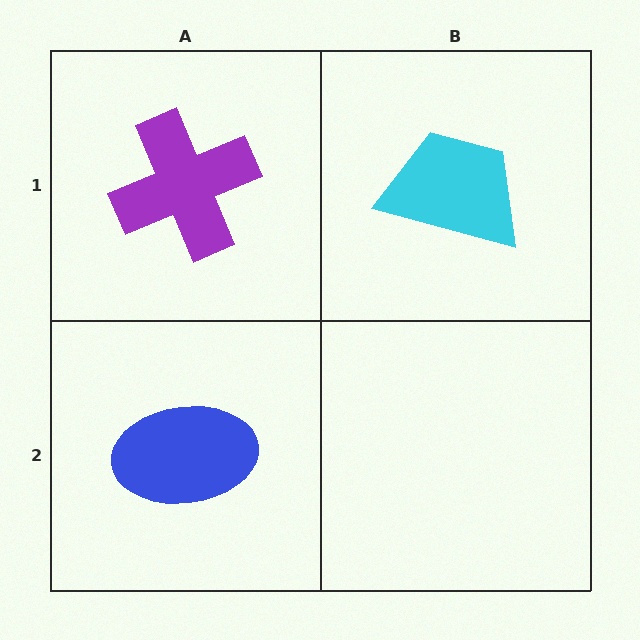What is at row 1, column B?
A cyan trapezoid.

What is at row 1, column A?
A purple cross.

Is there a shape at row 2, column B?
No, that cell is empty.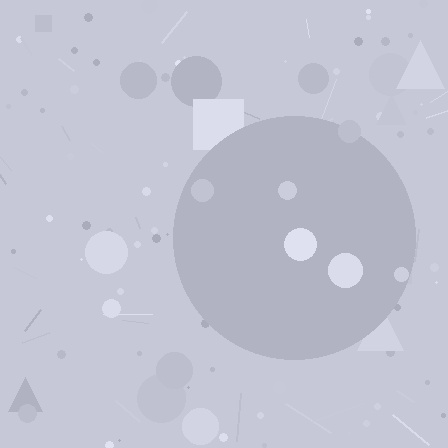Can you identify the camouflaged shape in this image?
The camouflaged shape is a circle.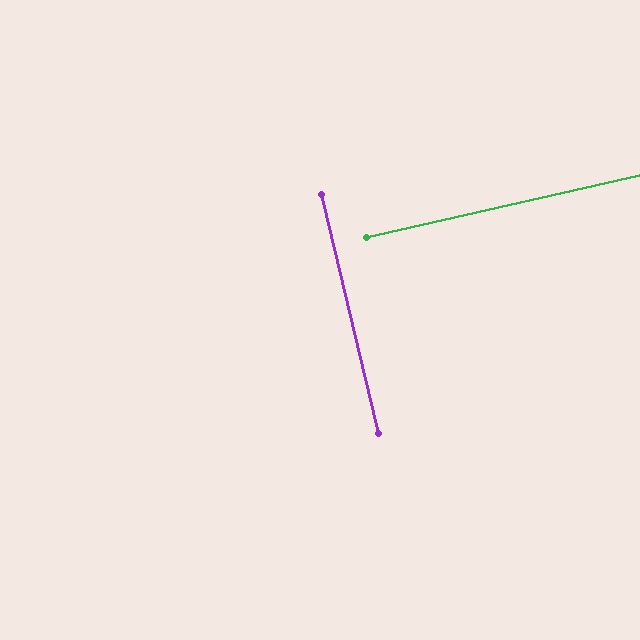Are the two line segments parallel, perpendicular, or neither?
Perpendicular — they meet at approximately 89°.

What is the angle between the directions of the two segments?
Approximately 89 degrees.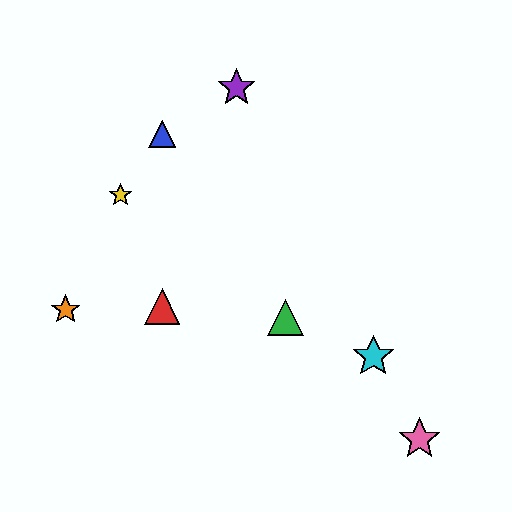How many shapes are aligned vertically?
2 shapes (the red triangle, the blue triangle) are aligned vertically.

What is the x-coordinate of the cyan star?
The cyan star is at x≈373.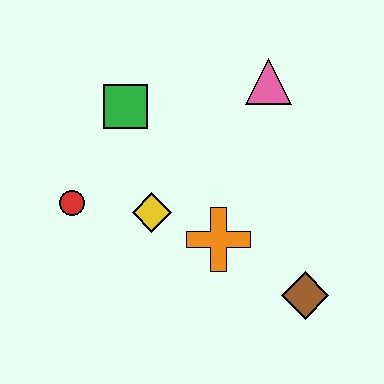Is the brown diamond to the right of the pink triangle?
Yes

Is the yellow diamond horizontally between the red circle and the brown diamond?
Yes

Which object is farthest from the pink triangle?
The red circle is farthest from the pink triangle.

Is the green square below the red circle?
No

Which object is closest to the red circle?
The yellow diamond is closest to the red circle.